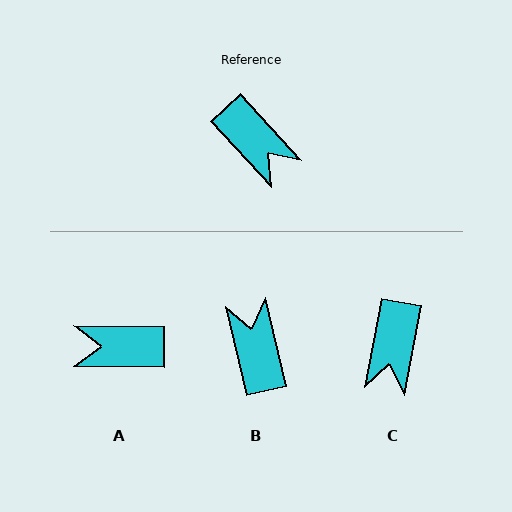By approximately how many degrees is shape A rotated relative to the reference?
Approximately 133 degrees clockwise.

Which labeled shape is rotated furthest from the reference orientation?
B, about 150 degrees away.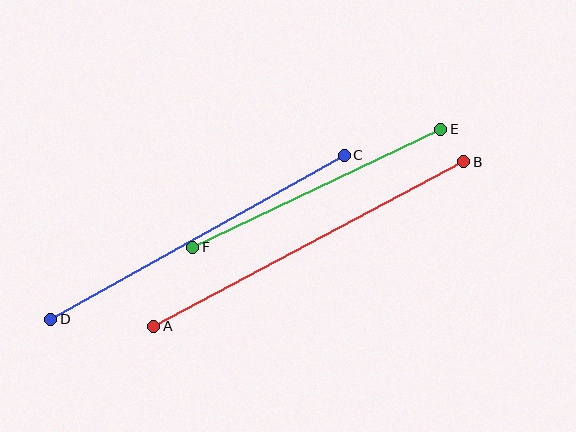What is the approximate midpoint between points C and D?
The midpoint is at approximately (198, 237) pixels.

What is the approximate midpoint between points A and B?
The midpoint is at approximately (309, 244) pixels.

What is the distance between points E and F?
The distance is approximately 275 pixels.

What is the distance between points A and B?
The distance is approximately 351 pixels.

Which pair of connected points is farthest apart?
Points A and B are farthest apart.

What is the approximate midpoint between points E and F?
The midpoint is at approximately (317, 188) pixels.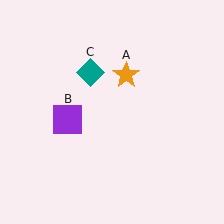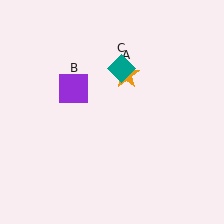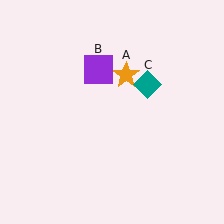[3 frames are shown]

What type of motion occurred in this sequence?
The purple square (object B), teal diamond (object C) rotated clockwise around the center of the scene.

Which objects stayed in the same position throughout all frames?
Orange star (object A) remained stationary.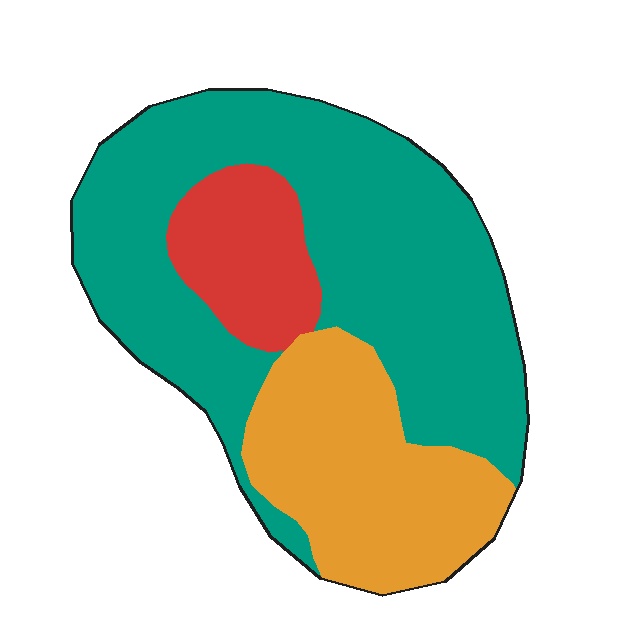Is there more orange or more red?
Orange.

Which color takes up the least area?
Red, at roughly 15%.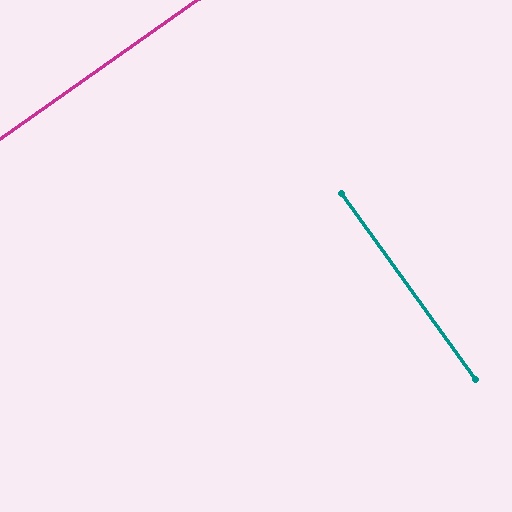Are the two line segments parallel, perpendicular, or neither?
Perpendicular — they meet at approximately 89°.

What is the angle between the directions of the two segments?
Approximately 89 degrees.